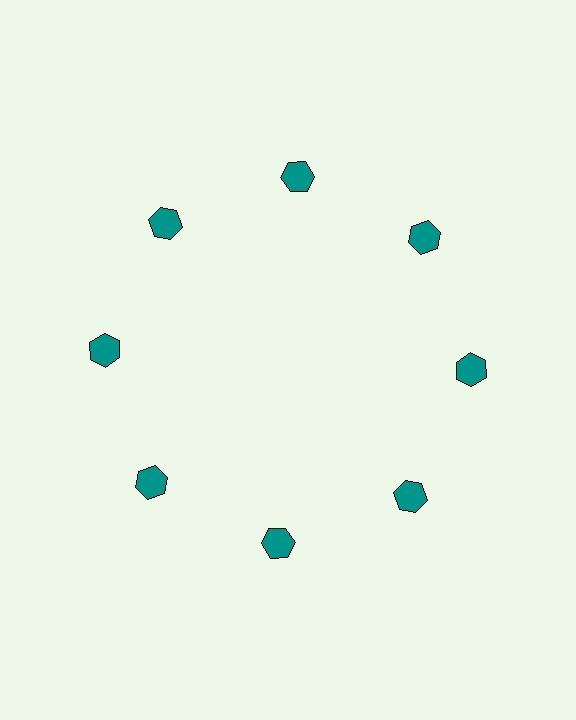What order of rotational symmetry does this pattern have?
This pattern has 8-fold rotational symmetry.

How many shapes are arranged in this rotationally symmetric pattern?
There are 8 shapes, arranged in 8 groups of 1.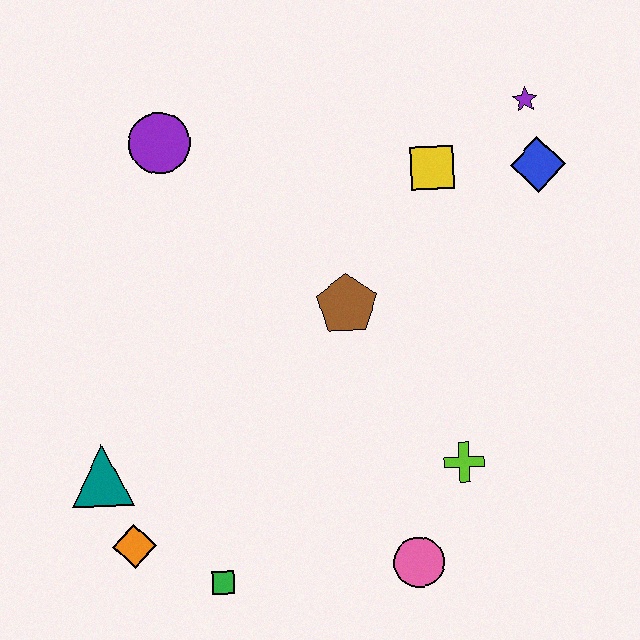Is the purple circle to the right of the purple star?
No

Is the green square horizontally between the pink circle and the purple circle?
Yes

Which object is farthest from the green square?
The purple star is farthest from the green square.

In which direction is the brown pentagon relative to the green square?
The brown pentagon is above the green square.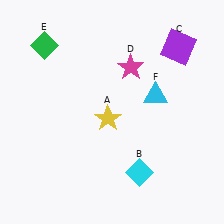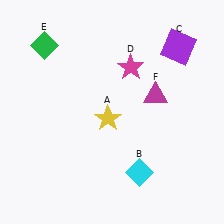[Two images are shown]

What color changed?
The triangle (F) changed from cyan in Image 1 to magenta in Image 2.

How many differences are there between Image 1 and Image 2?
There is 1 difference between the two images.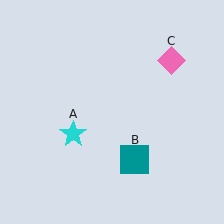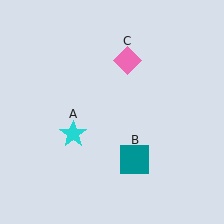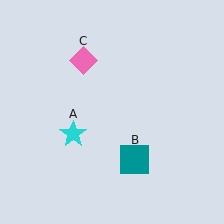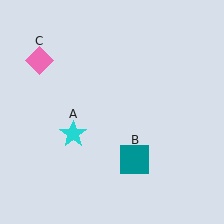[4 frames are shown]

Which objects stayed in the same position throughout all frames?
Cyan star (object A) and teal square (object B) remained stationary.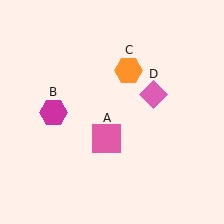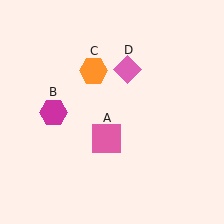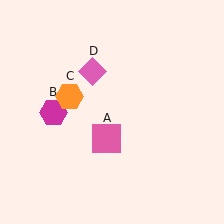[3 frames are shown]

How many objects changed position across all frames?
2 objects changed position: orange hexagon (object C), pink diamond (object D).